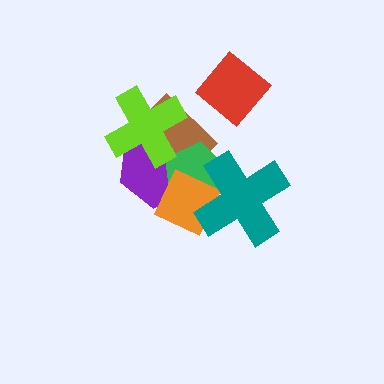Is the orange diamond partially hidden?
Yes, it is partially covered by another shape.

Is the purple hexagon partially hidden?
Yes, it is partially covered by another shape.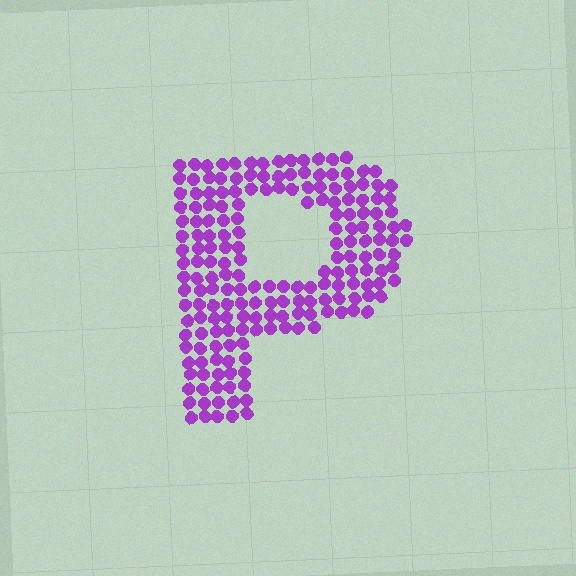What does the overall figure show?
The overall figure shows the letter P.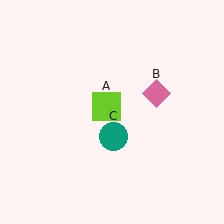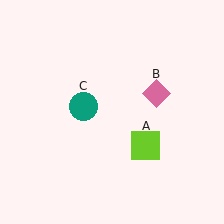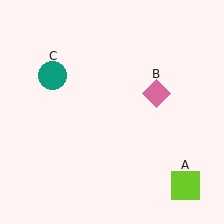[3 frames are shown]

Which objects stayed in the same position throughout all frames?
Pink diamond (object B) remained stationary.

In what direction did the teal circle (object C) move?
The teal circle (object C) moved up and to the left.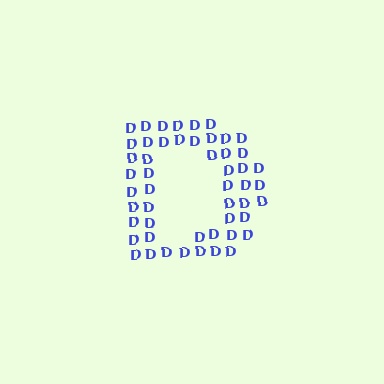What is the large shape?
The large shape is the letter D.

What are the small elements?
The small elements are letter D's.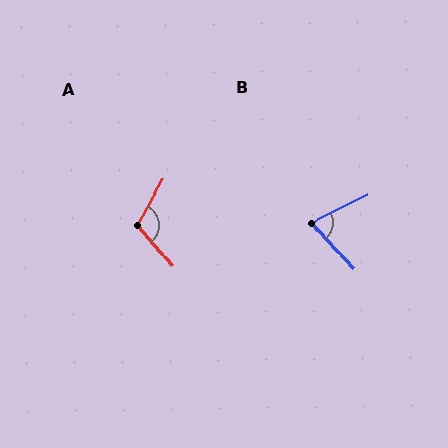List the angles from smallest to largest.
B (74°), A (111°).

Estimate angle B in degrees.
Approximately 74 degrees.